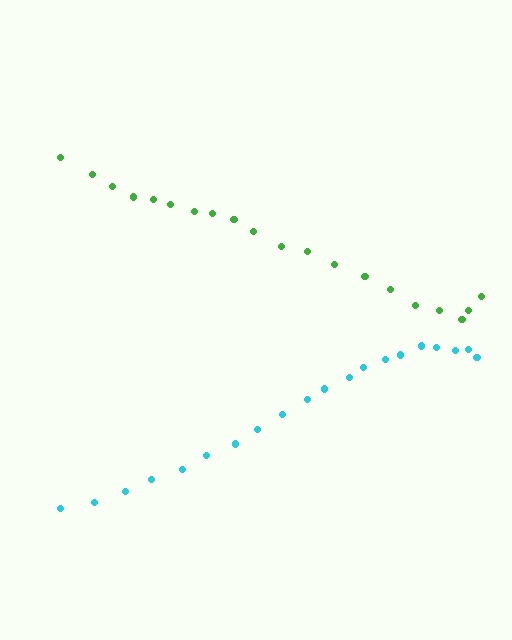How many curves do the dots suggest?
There are 2 distinct paths.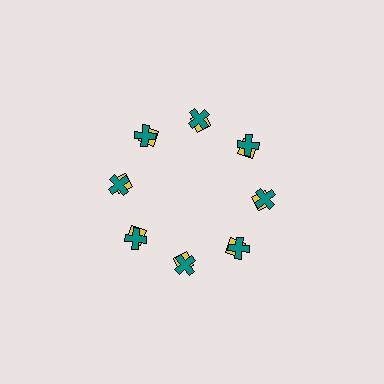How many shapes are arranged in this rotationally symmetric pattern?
There are 16 shapes, arranged in 8 groups of 2.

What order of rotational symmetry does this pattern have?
This pattern has 8-fold rotational symmetry.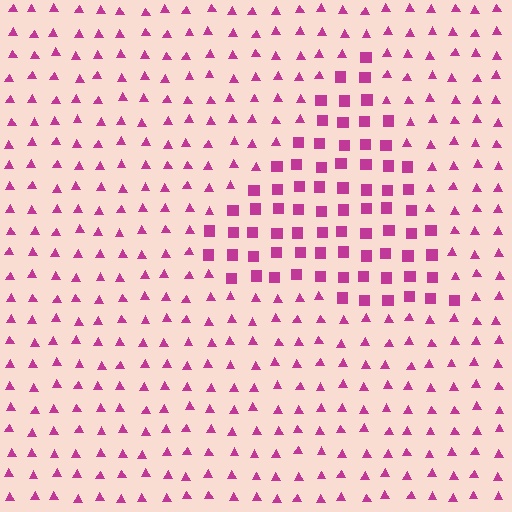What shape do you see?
I see a triangle.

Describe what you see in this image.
The image is filled with small magenta elements arranged in a uniform grid. A triangle-shaped region contains squares, while the surrounding area contains triangles. The boundary is defined purely by the change in element shape.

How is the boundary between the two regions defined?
The boundary is defined by a change in element shape: squares inside vs. triangles outside. All elements share the same color and spacing.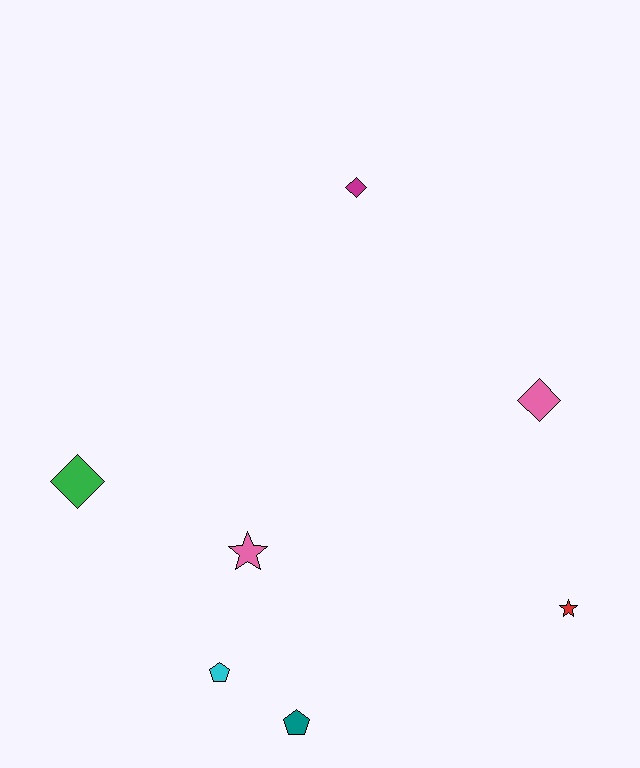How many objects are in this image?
There are 7 objects.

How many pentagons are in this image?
There are 2 pentagons.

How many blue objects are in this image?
There are no blue objects.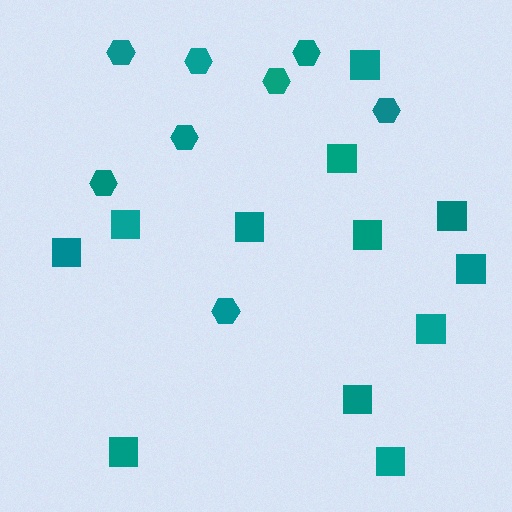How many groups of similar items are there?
There are 2 groups: one group of hexagons (8) and one group of squares (12).